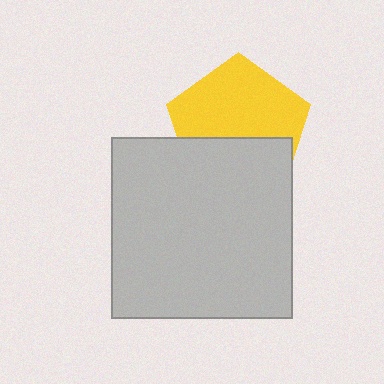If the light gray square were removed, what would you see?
You would see the complete yellow pentagon.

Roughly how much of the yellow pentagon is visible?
About half of it is visible (roughly 60%).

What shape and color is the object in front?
The object in front is a light gray square.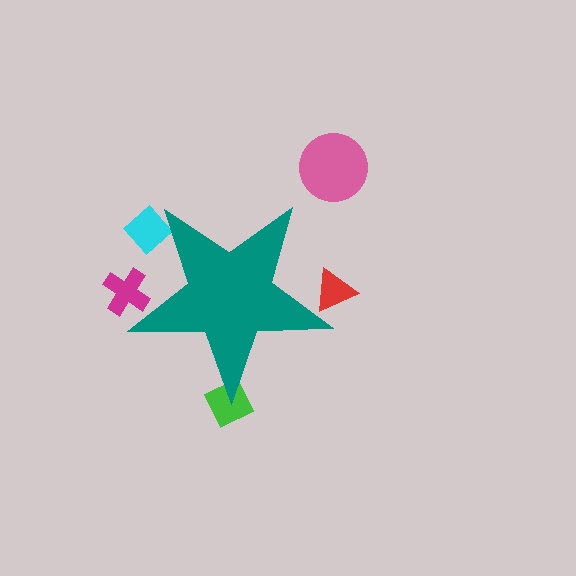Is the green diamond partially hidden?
Yes, the green diamond is partially hidden behind the teal star.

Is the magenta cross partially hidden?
Yes, the magenta cross is partially hidden behind the teal star.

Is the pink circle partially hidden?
No, the pink circle is fully visible.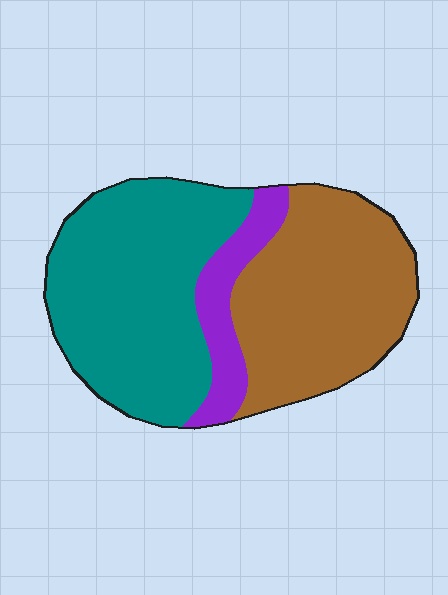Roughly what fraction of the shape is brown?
Brown takes up about two fifths (2/5) of the shape.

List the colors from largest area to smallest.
From largest to smallest: teal, brown, purple.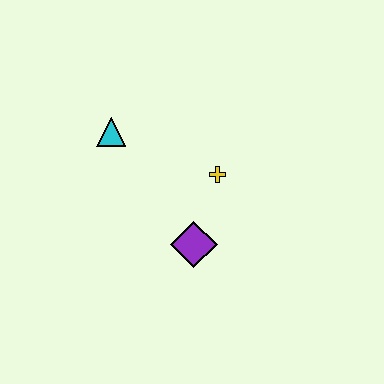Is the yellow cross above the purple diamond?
Yes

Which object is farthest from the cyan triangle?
The purple diamond is farthest from the cyan triangle.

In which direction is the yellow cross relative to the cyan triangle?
The yellow cross is to the right of the cyan triangle.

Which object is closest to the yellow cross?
The purple diamond is closest to the yellow cross.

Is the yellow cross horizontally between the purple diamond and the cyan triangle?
No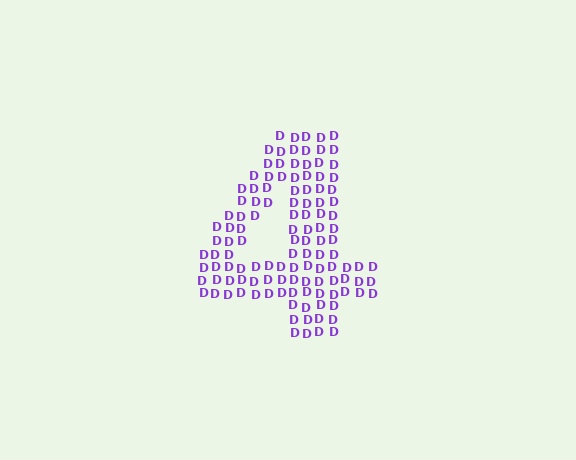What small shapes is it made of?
It is made of small letter D's.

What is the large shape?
The large shape is the digit 4.